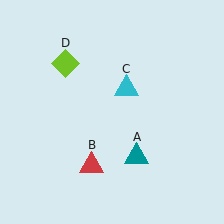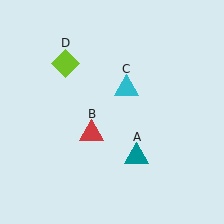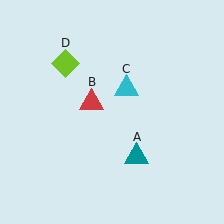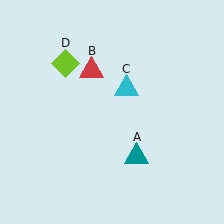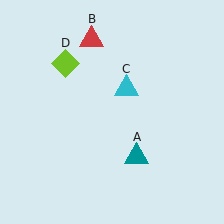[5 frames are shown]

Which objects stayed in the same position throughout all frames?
Teal triangle (object A) and cyan triangle (object C) and lime diamond (object D) remained stationary.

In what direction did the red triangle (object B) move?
The red triangle (object B) moved up.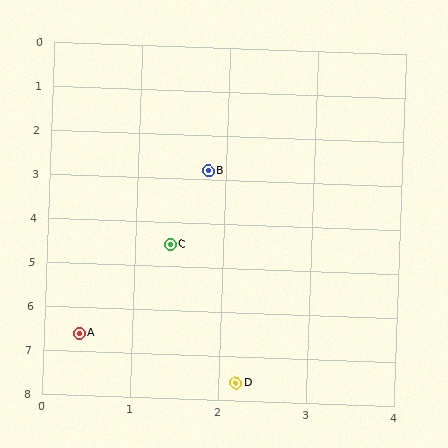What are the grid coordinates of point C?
Point C is at approximately (1.4, 4.5).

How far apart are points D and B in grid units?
Points D and B are about 4.8 grid units apart.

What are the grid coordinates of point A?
Point A is at approximately (0.4, 6.6).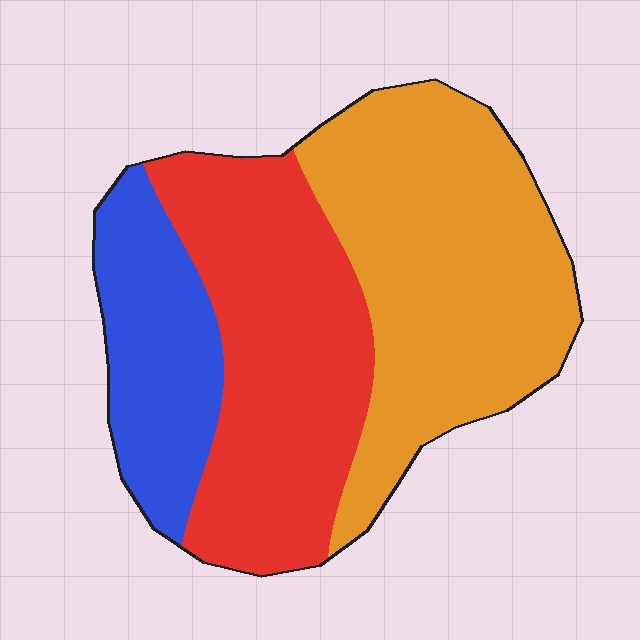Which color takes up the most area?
Orange, at roughly 45%.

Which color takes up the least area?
Blue, at roughly 20%.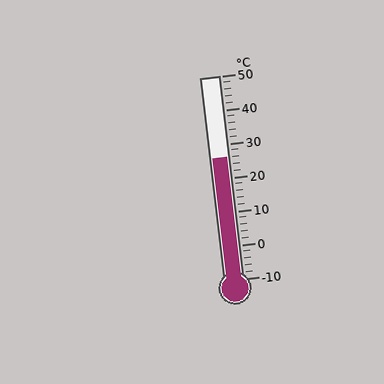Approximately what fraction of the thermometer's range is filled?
The thermometer is filled to approximately 60% of its range.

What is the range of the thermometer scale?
The thermometer scale ranges from -10°C to 50°C.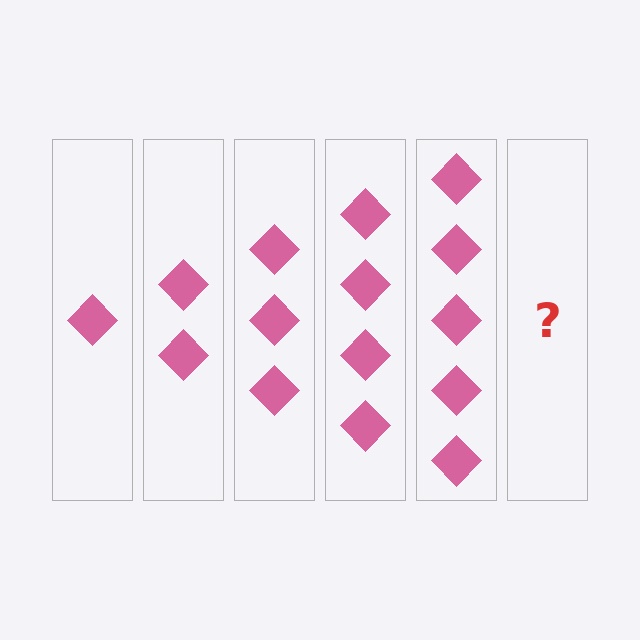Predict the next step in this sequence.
The next step is 6 diamonds.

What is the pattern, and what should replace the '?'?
The pattern is that each step adds one more diamond. The '?' should be 6 diamonds.